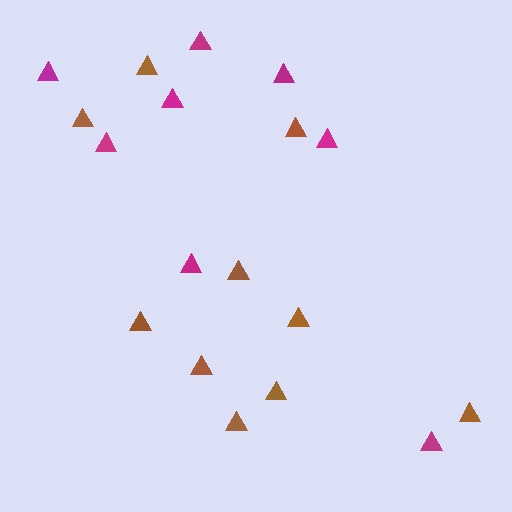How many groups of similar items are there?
There are 2 groups: one group of magenta triangles (8) and one group of brown triangles (10).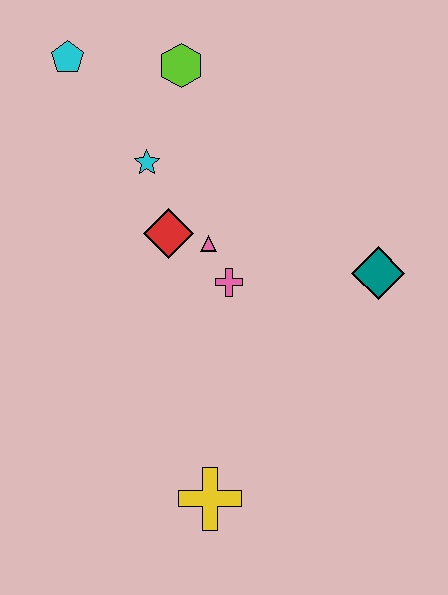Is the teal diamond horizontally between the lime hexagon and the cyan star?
No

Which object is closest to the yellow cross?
The pink cross is closest to the yellow cross.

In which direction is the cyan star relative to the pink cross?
The cyan star is above the pink cross.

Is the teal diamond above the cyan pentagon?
No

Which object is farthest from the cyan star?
The yellow cross is farthest from the cyan star.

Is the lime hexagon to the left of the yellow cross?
Yes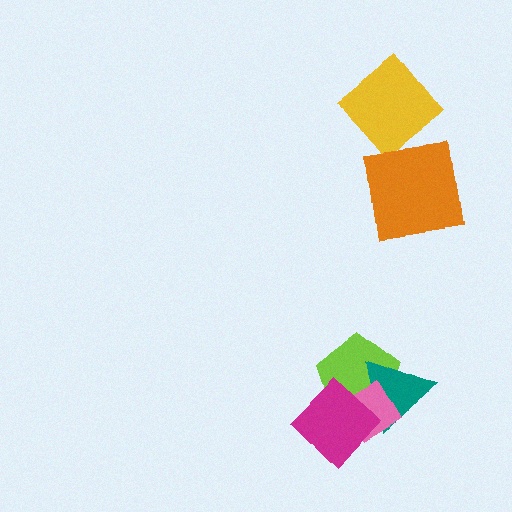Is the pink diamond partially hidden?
Yes, it is partially covered by another shape.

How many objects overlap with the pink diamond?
3 objects overlap with the pink diamond.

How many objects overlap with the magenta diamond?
3 objects overlap with the magenta diamond.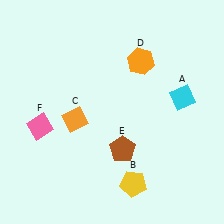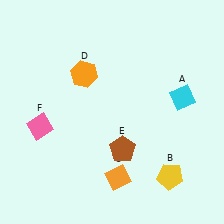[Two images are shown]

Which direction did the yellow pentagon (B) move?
The yellow pentagon (B) moved right.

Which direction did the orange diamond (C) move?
The orange diamond (C) moved down.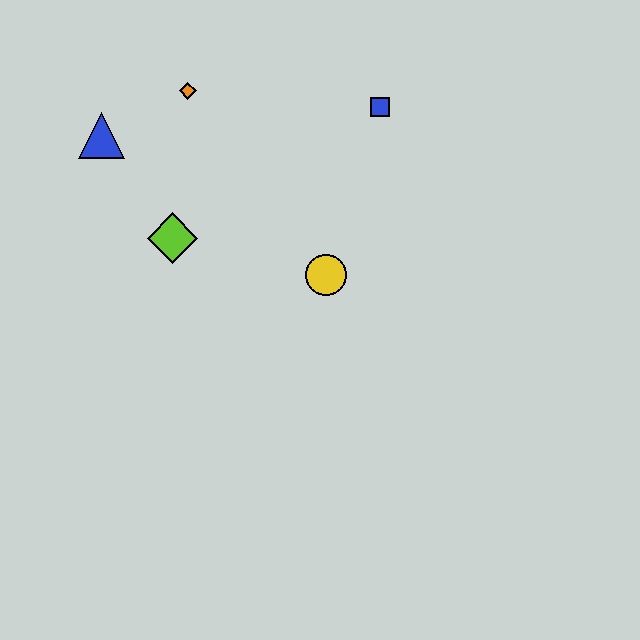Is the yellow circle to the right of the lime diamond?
Yes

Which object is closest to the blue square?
The yellow circle is closest to the blue square.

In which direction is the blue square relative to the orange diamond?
The blue square is to the right of the orange diamond.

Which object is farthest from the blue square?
The blue triangle is farthest from the blue square.